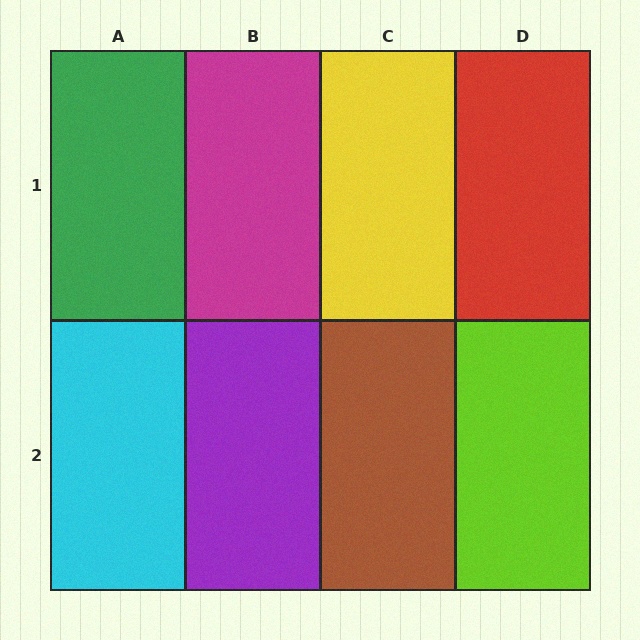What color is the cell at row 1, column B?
Magenta.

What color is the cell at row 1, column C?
Yellow.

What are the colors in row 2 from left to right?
Cyan, purple, brown, lime.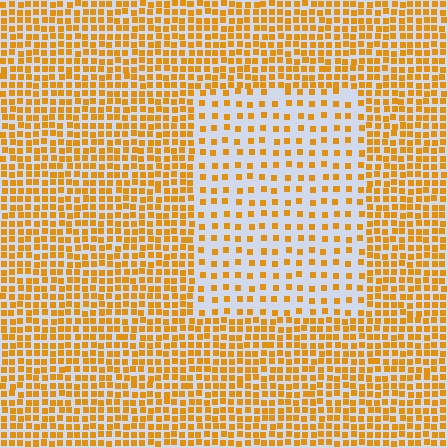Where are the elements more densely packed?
The elements are more densely packed outside the rectangle boundary.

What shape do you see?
I see a rectangle.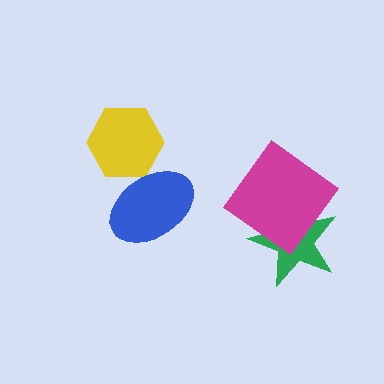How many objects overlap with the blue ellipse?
1 object overlaps with the blue ellipse.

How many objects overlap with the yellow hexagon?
1 object overlaps with the yellow hexagon.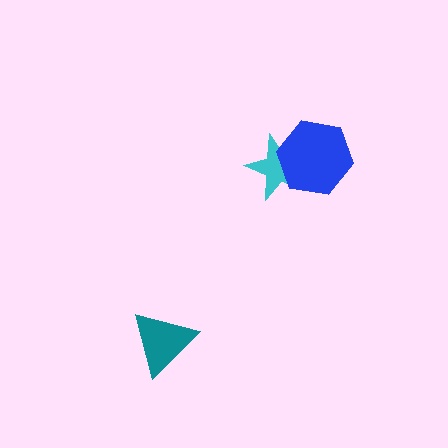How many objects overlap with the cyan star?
1 object overlaps with the cyan star.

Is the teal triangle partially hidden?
No, no other shape covers it.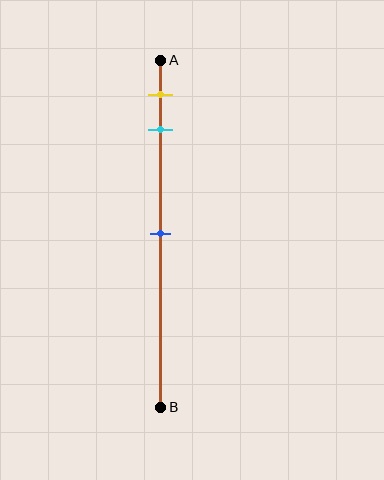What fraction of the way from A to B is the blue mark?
The blue mark is approximately 50% (0.5) of the way from A to B.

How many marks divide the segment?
There are 3 marks dividing the segment.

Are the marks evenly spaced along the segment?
No, the marks are not evenly spaced.